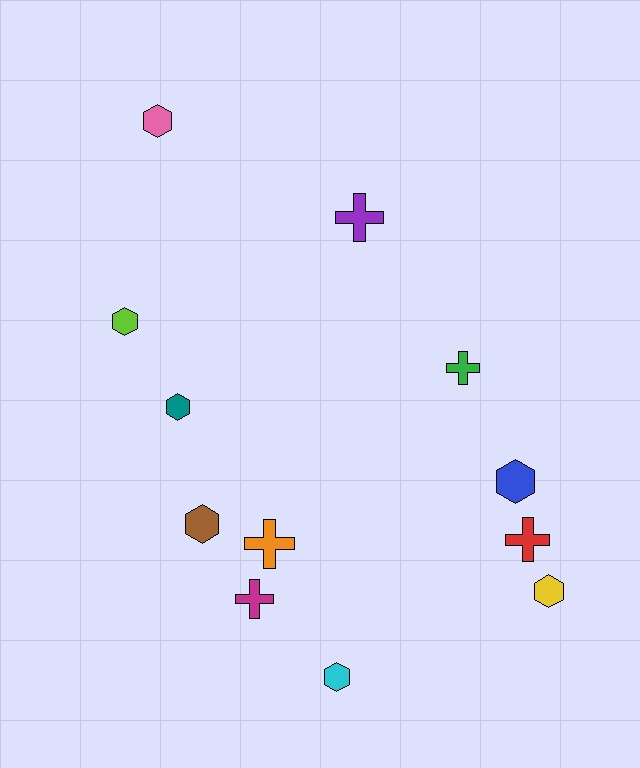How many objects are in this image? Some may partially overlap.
There are 12 objects.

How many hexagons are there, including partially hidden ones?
There are 7 hexagons.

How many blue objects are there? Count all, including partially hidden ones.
There is 1 blue object.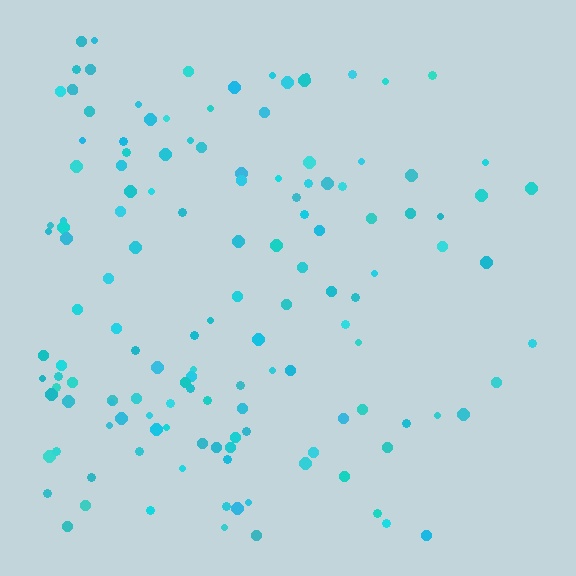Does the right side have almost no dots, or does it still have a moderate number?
Still a moderate number, just noticeably fewer than the left.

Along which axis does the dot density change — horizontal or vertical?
Horizontal.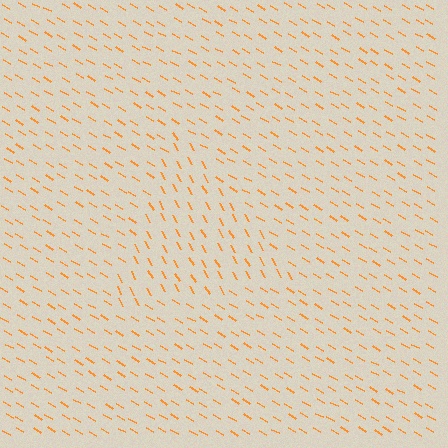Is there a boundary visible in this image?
Yes, there is a texture boundary formed by a change in line orientation.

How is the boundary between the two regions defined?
The boundary is defined purely by a change in line orientation (approximately 30 degrees difference). All lines are the same color and thickness.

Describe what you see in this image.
The image is filled with small orange line segments. A triangle region in the image has lines oriented differently from the surrounding lines, creating a visible texture boundary.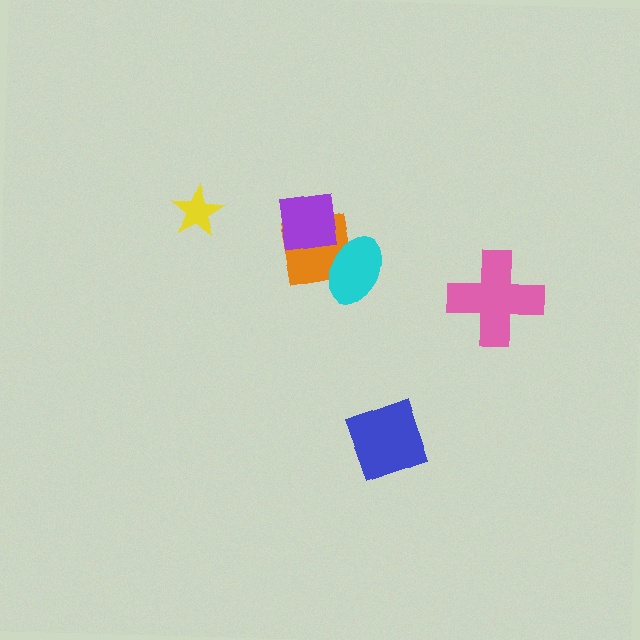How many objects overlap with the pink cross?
0 objects overlap with the pink cross.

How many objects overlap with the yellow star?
0 objects overlap with the yellow star.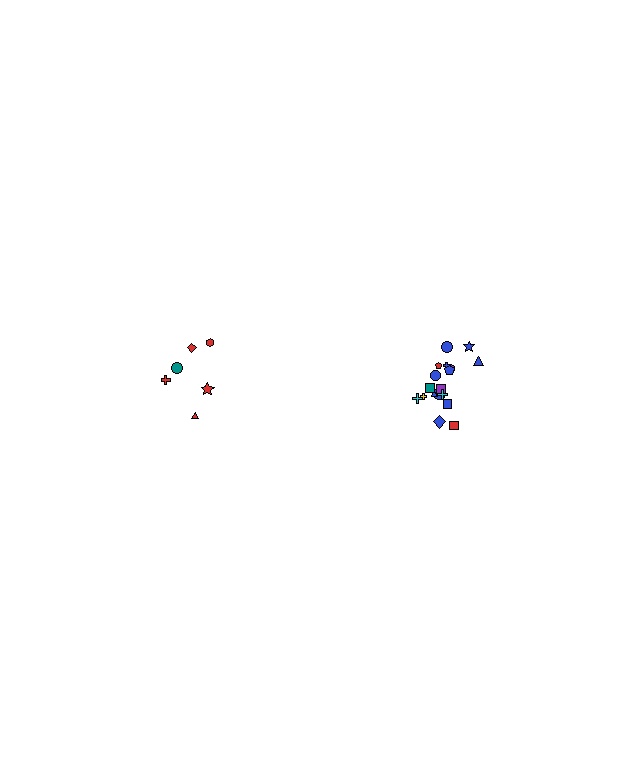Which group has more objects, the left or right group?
The right group.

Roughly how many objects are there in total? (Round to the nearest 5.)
Roughly 25 objects in total.